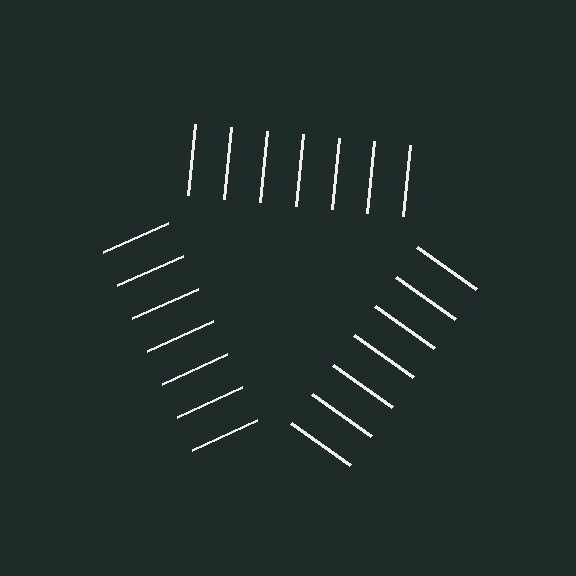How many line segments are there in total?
21 — 7 along each of the 3 edges.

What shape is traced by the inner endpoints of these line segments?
An illusory triangle — the line segments terminate on its edges but no continuous stroke is drawn.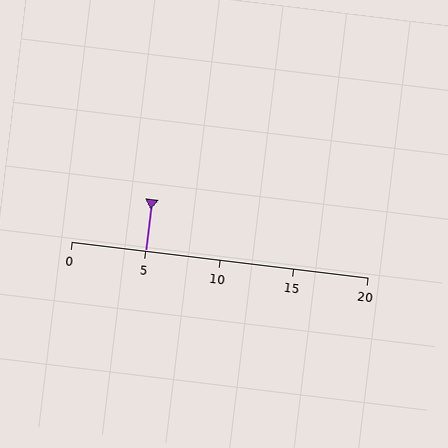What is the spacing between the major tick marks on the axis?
The major ticks are spaced 5 apart.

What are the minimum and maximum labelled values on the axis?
The axis runs from 0 to 20.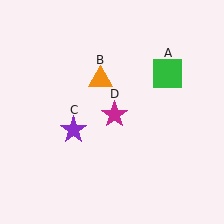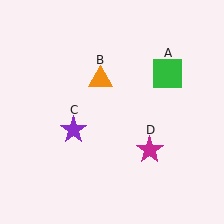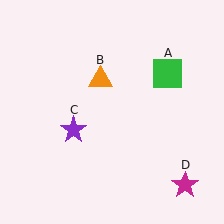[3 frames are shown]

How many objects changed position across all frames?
1 object changed position: magenta star (object D).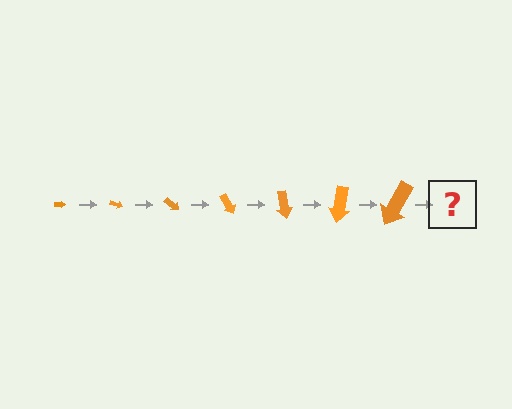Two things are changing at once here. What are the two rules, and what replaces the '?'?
The two rules are that the arrow grows larger each step and it rotates 20 degrees each step. The '?' should be an arrow, larger than the previous one and rotated 140 degrees from the start.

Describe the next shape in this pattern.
It should be an arrow, larger than the previous one and rotated 140 degrees from the start.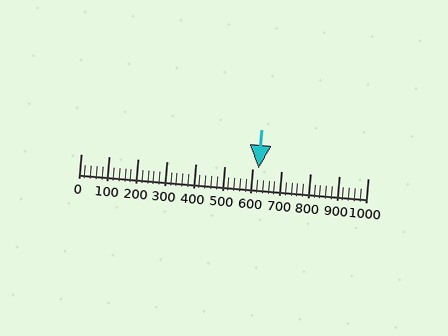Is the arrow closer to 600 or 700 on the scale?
The arrow is closer to 600.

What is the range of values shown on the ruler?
The ruler shows values from 0 to 1000.